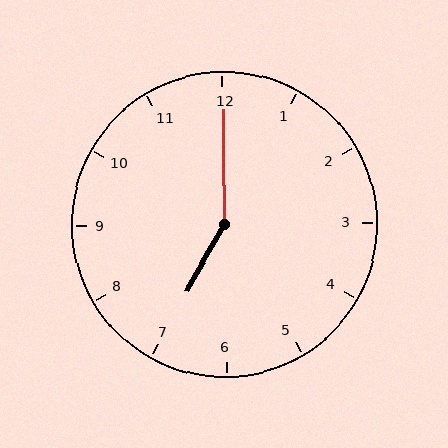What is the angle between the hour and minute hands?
Approximately 150 degrees.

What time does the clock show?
7:00.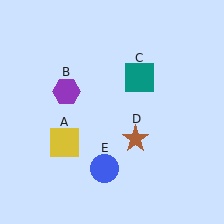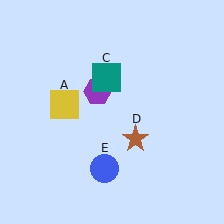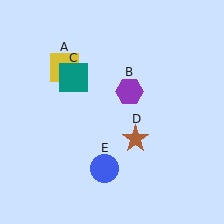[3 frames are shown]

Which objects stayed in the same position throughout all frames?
Brown star (object D) and blue circle (object E) remained stationary.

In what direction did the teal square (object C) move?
The teal square (object C) moved left.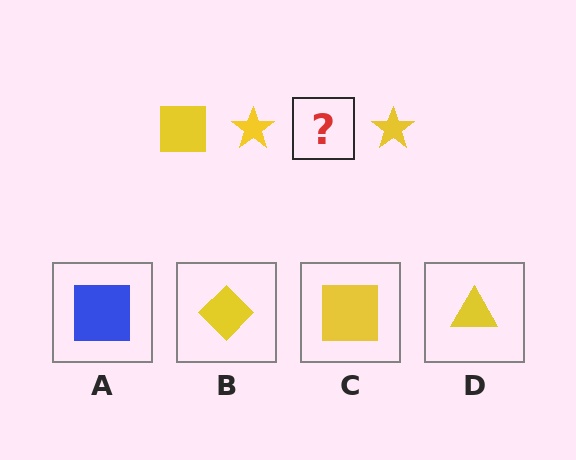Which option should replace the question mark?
Option C.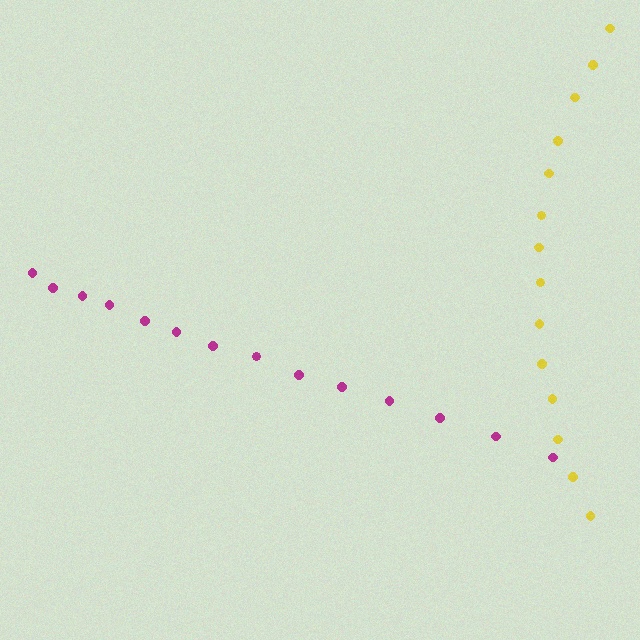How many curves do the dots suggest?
There are 2 distinct paths.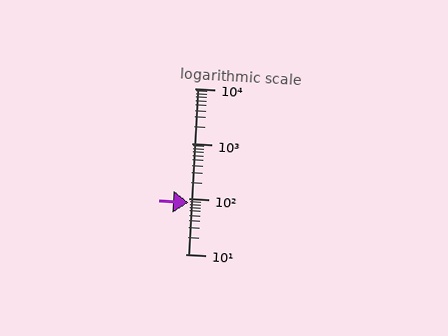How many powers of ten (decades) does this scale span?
The scale spans 3 decades, from 10 to 10000.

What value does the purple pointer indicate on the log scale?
The pointer indicates approximately 84.